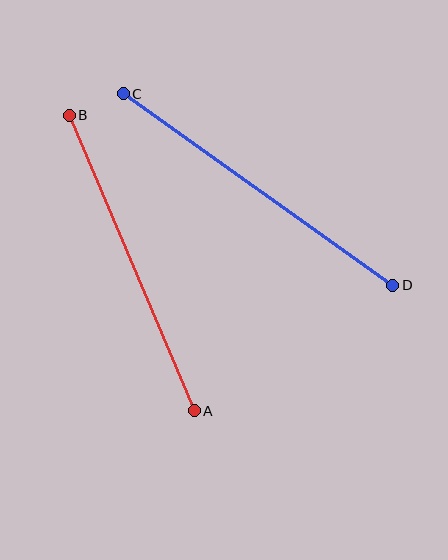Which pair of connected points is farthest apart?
Points C and D are farthest apart.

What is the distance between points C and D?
The distance is approximately 331 pixels.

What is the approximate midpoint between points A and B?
The midpoint is at approximately (132, 263) pixels.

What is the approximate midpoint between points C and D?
The midpoint is at approximately (258, 190) pixels.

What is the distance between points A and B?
The distance is approximately 321 pixels.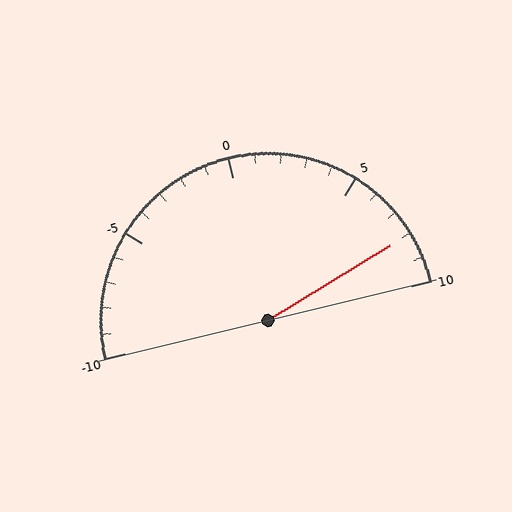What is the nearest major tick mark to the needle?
The nearest major tick mark is 10.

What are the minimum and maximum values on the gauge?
The gauge ranges from -10 to 10.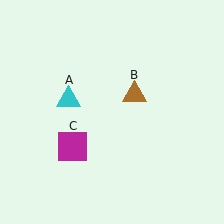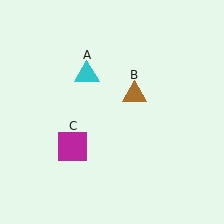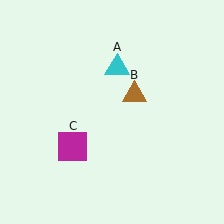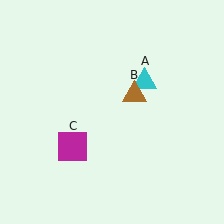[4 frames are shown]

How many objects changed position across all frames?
1 object changed position: cyan triangle (object A).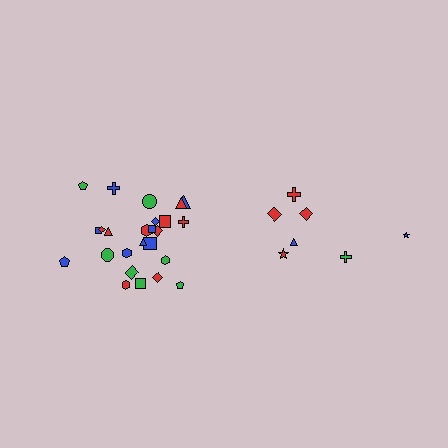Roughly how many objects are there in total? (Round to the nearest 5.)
Roughly 30 objects in total.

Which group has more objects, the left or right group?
The left group.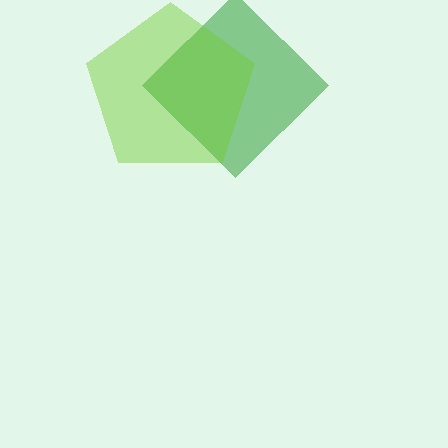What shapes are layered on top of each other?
The layered shapes are: a green diamond, a lime pentagon.